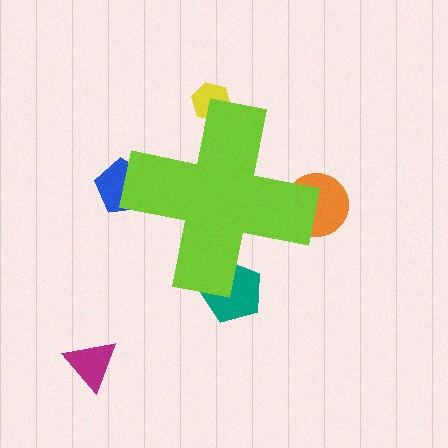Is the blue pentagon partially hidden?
Yes, the blue pentagon is partially hidden behind the lime cross.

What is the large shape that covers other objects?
A lime cross.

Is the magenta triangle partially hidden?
No, the magenta triangle is fully visible.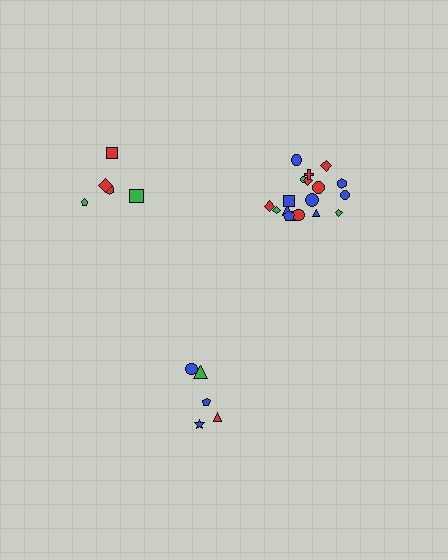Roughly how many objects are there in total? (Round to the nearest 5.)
Roughly 30 objects in total.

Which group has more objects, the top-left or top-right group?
The top-right group.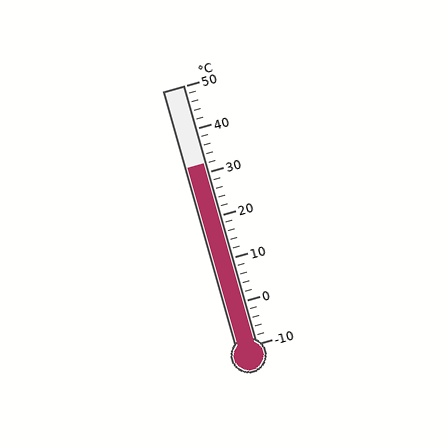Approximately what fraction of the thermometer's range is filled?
The thermometer is filled to approximately 70% of its range.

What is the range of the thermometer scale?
The thermometer scale ranges from -10°C to 50°C.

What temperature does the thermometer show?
The thermometer shows approximately 32°C.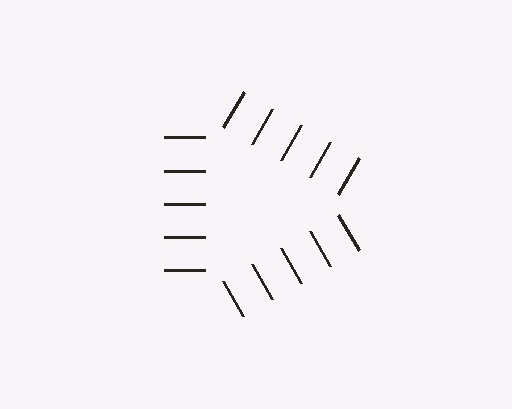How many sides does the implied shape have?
3 sides — the line-ends trace a triangle.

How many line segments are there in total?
15 — 5 along each of the 3 edges.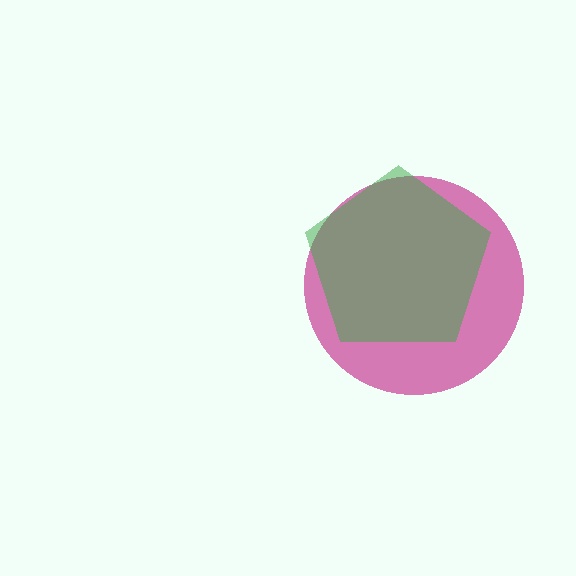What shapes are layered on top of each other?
The layered shapes are: a magenta circle, a green pentagon.